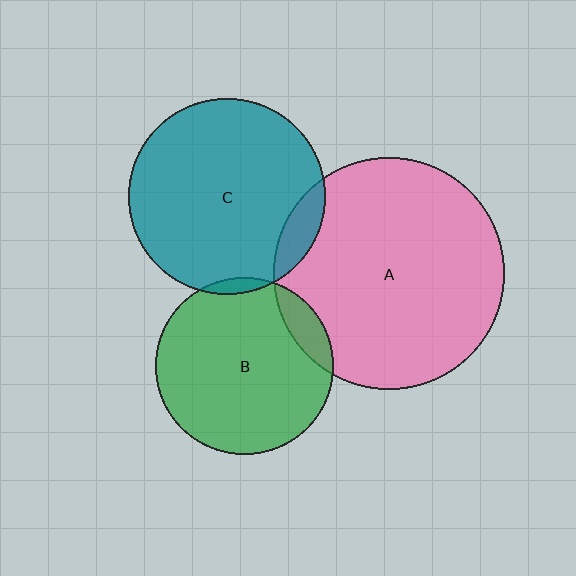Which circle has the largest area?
Circle A (pink).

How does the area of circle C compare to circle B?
Approximately 1.2 times.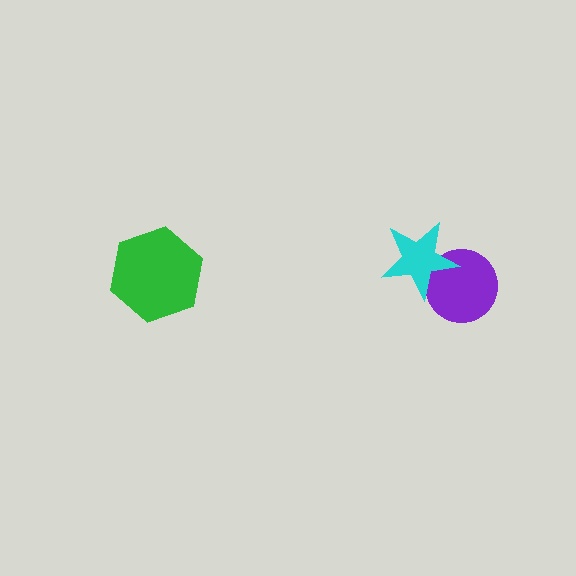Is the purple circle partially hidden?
Yes, it is partially covered by another shape.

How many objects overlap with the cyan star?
1 object overlaps with the cyan star.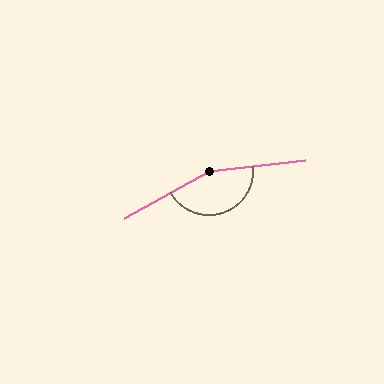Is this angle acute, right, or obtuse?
It is obtuse.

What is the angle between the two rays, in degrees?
Approximately 158 degrees.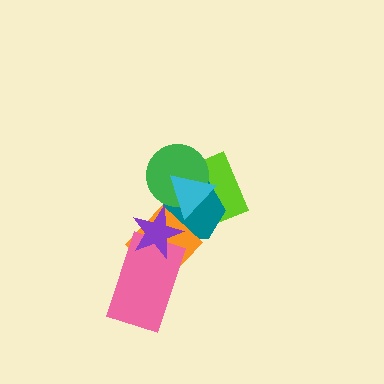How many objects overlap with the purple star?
4 objects overlap with the purple star.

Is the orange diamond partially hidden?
Yes, it is partially covered by another shape.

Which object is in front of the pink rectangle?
The purple star is in front of the pink rectangle.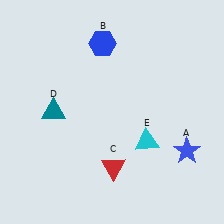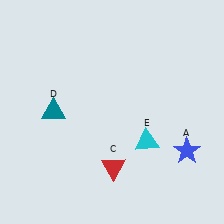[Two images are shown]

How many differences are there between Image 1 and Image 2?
There is 1 difference between the two images.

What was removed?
The blue hexagon (B) was removed in Image 2.